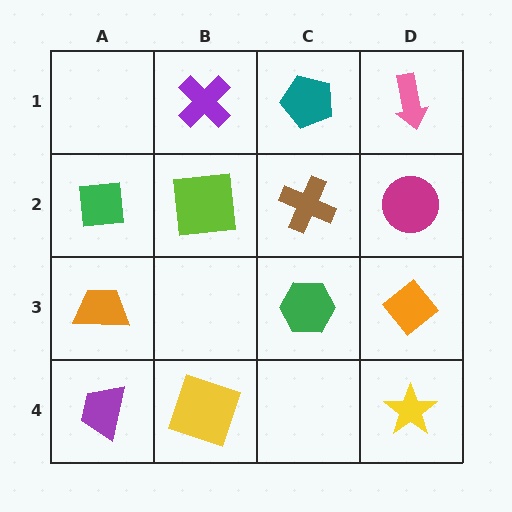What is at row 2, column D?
A magenta circle.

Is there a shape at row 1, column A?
No, that cell is empty.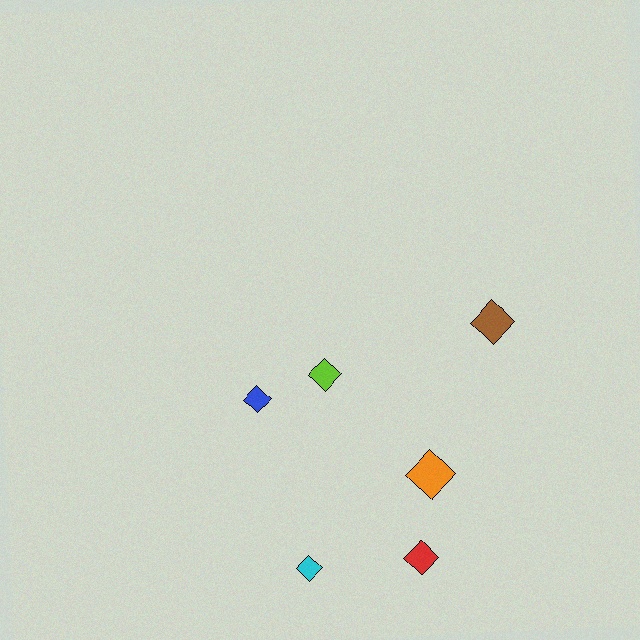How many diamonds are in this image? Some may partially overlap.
There are 6 diamonds.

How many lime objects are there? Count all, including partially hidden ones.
There is 1 lime object.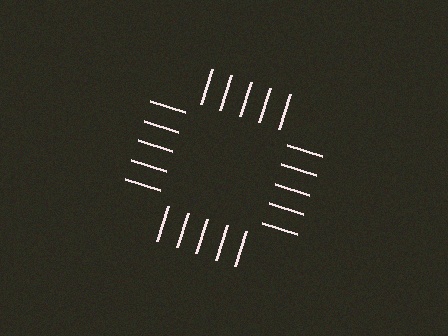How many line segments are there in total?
20 — 5 along each of the 4 edges.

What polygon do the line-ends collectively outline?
An illusory square — the line segments terminate on its edges but no continuous stroke is drawn.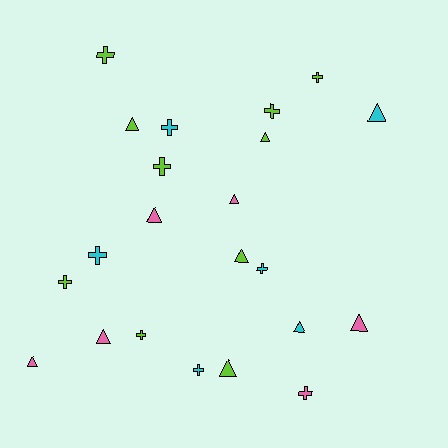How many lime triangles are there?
There are 4 lime triangles.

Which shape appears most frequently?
Triangle, with 11 objects.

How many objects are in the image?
There are 22 objects.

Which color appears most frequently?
Lime, with 10 objects.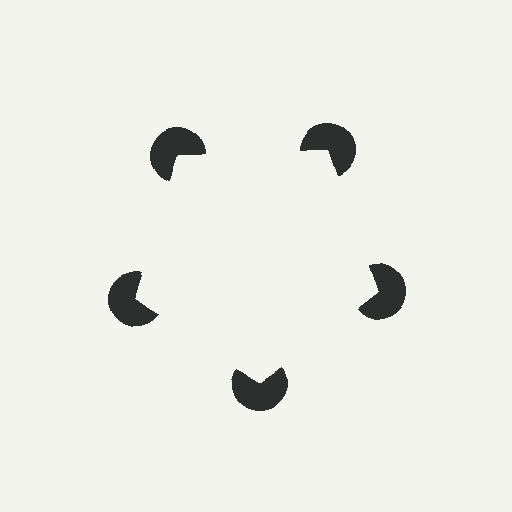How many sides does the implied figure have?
5 sides.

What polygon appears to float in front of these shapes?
An illusory pentagon — its edges are inferred from the aligned wedge cuts in the pac-man discs, not physically drawn.